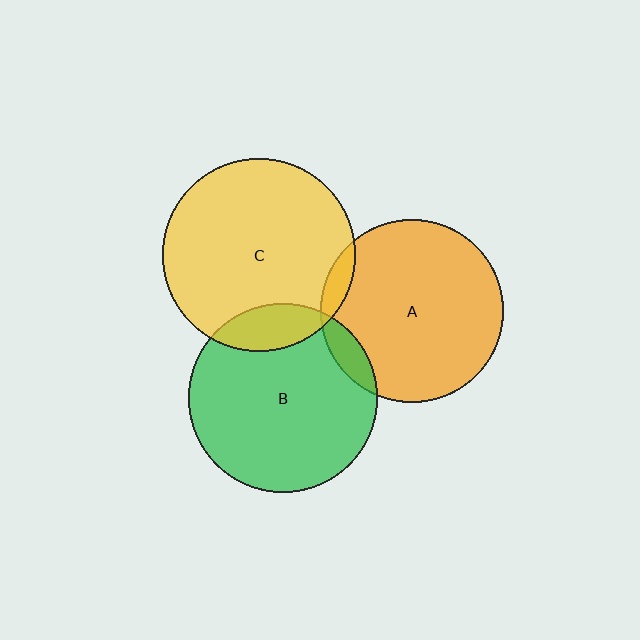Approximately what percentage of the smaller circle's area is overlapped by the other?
Approximately 15%.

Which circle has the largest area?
Circle C (yellow).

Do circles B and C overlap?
Yes.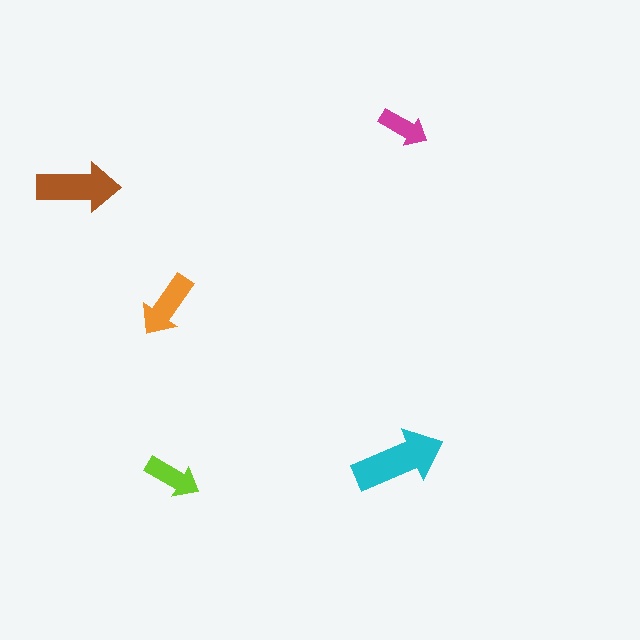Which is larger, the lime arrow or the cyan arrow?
The cyan one.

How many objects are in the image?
There are 5 objects in the image.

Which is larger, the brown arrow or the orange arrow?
The brown one.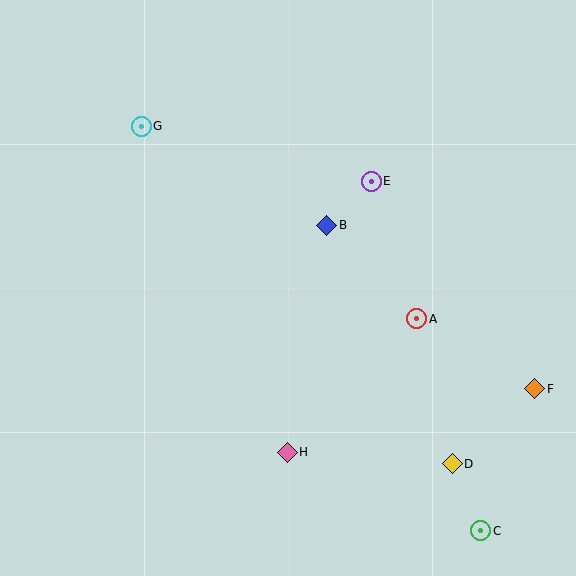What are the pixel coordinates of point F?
Point F is at (535, 389).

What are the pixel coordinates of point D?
Point D is at (452, 464).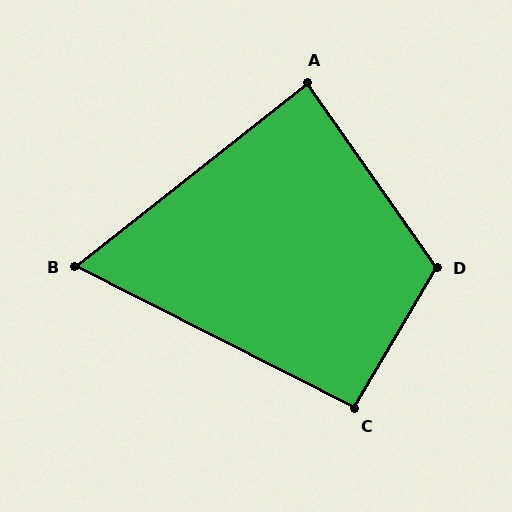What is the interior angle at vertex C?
Approximately 93 degrees (approximately right).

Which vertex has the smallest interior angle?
B, at approximately 65 degrees.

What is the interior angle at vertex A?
Approximately 87 degrees (approximately right).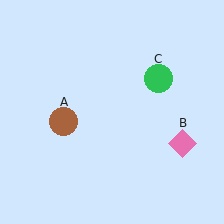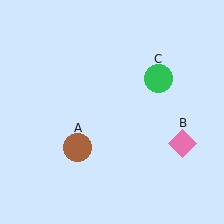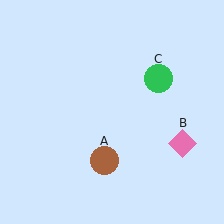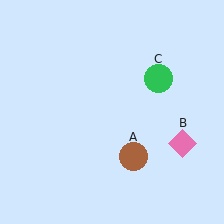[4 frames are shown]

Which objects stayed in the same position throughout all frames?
Pink diamond (object B) and green circle (object C) remained stationary.